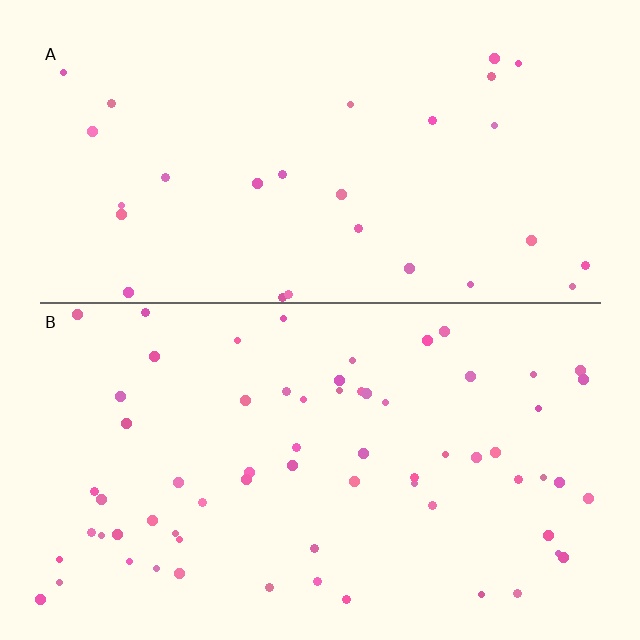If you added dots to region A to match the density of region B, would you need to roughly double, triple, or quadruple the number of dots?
Approximately double.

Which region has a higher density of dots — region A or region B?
B (the bottom).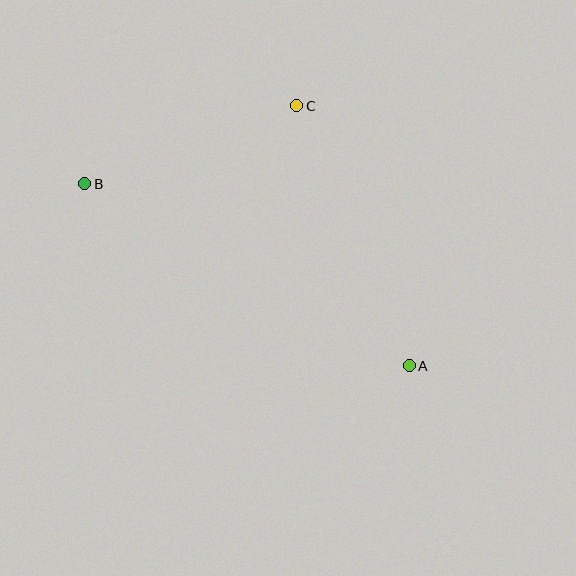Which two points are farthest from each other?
Points A and B are farthest from each other.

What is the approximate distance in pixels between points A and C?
The distance between A and C is approximately 283 pixels.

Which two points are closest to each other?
Points B and C are closest to each other.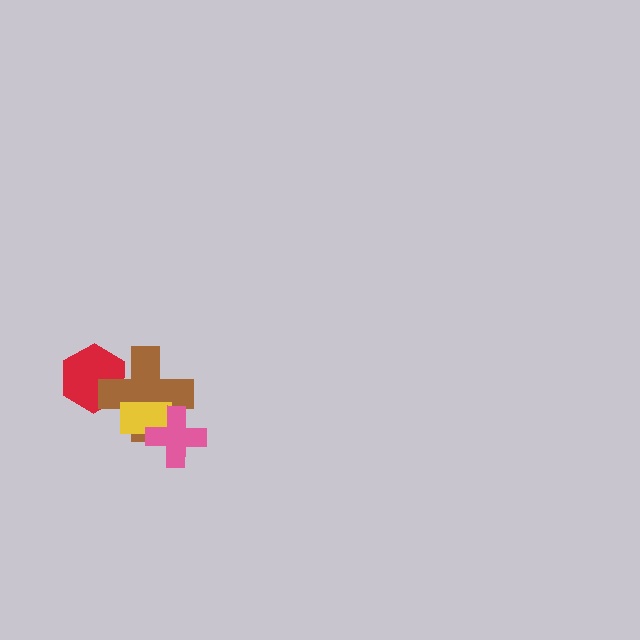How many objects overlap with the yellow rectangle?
2 objects overlap with the yellow rectangle.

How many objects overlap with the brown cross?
3 objects overlap with the brown cross.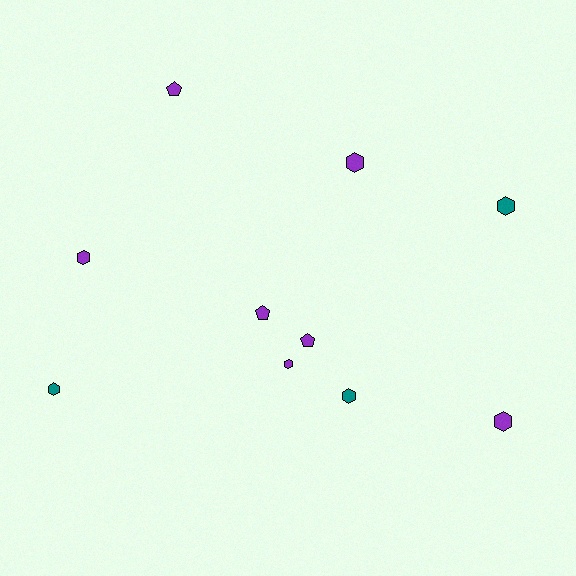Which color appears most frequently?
Purple, with 7 objects.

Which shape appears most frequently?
Hexagon, with 7 objects.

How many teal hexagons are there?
There are 3 teal hexagons.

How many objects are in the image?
There are 10 objects.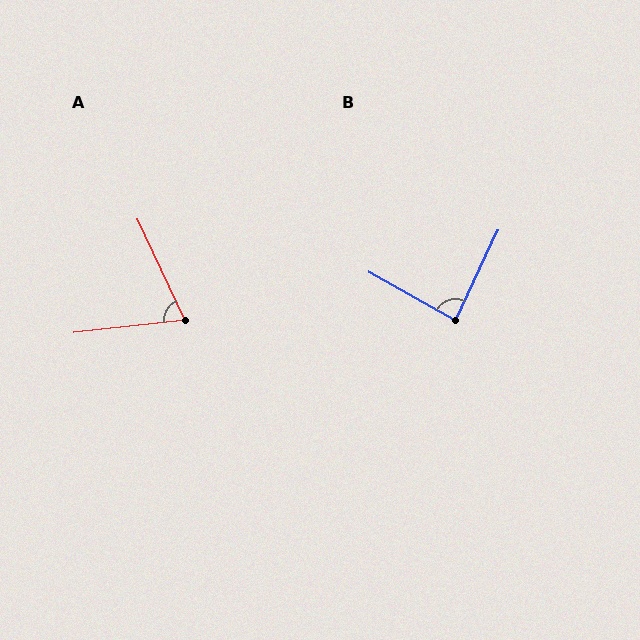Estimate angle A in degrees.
Approximately 72 degrees.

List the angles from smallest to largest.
A (72°), B (86°).